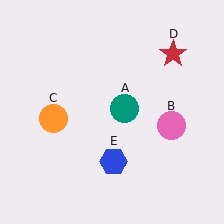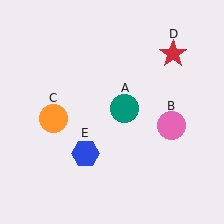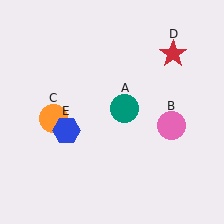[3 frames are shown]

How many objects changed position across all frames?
1 object changed position: blue hexagon (object E).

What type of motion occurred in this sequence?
The blue hexagon (object E) rotated clockwise around the center of the scene.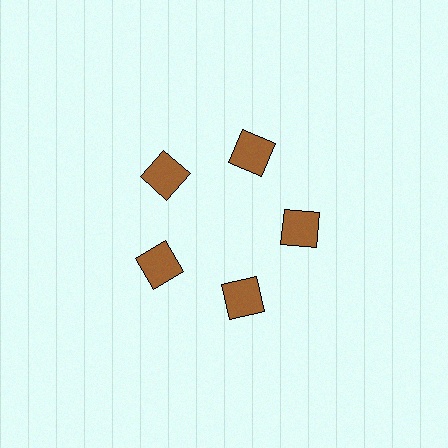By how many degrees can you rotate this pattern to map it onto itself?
The pattern maps onto itself every 72 degrees of rotation.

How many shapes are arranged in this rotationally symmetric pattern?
There are 5 shapes, arranged in 5 groups of 1.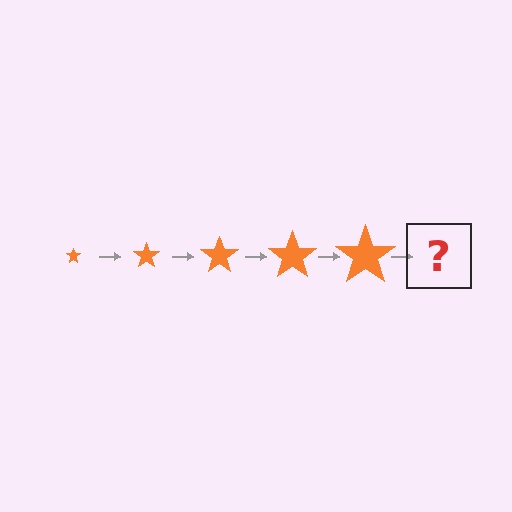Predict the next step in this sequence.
The next step is an orange star, larger than the previous one.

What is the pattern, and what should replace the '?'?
The pattern is that the star gets progressively larger each step. The '?' should be an orange star, larger than the previous one.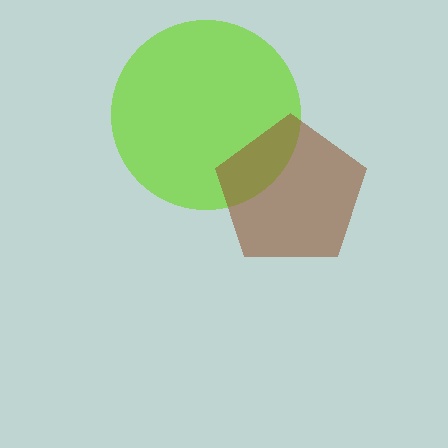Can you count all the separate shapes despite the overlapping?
Yes, there are 2 separate shapes.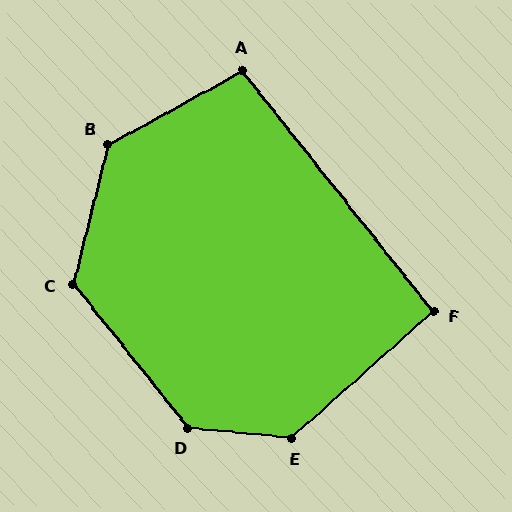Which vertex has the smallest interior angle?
F, at approximately 93 degrees.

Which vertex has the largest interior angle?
D, at approximately 134 degrees.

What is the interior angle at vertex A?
Approximately 100 degrees (obtuse).